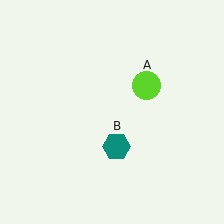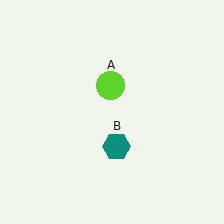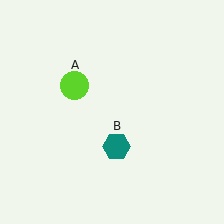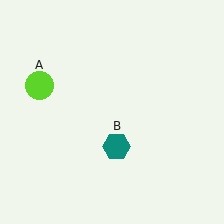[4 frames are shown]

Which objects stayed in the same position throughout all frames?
Teal hexagon (object B) remained stationary.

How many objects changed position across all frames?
1 object changed position: lime circle (object A).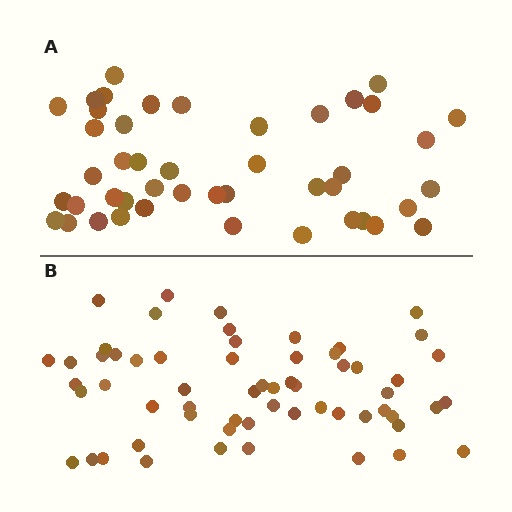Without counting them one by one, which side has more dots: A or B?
Region B (the bottom region) has more dots.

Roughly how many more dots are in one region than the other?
Region B has approximately 15 more dots than region A.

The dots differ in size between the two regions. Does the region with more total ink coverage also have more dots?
No. Region A has more total ink coverage because its dots are larger, but region B actually contains more individual dots. Total area can be misleading — the number of items is what matters here.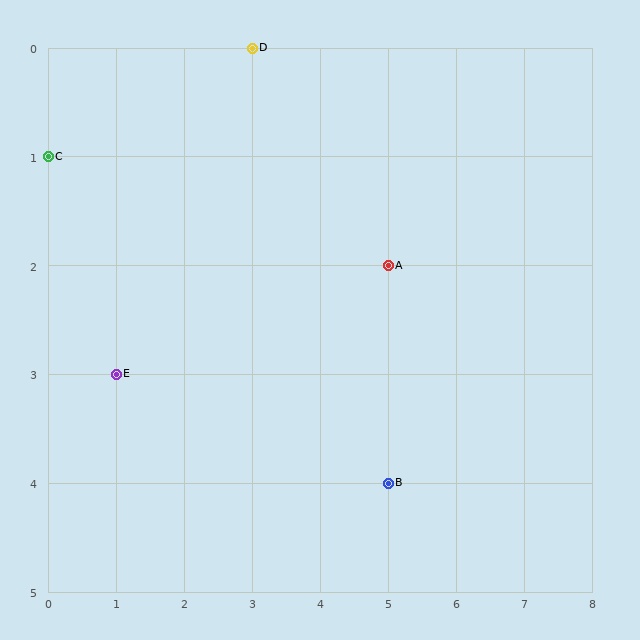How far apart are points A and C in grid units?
Points A and C are 5 columns and 1 row apart (about 5.1 grid units diagonally).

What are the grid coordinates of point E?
Point E is at grid coordinates (1, 3).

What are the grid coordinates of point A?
Point A is at grid coordinates (5, 2).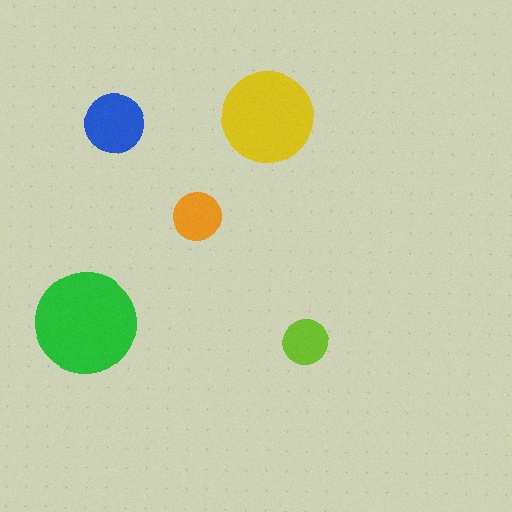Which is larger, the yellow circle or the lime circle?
The yellow one.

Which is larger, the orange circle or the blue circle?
The blue one.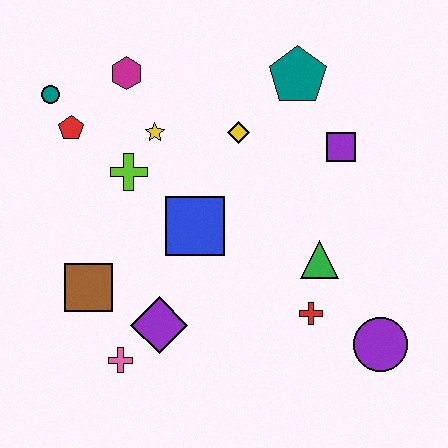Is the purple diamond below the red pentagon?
Yes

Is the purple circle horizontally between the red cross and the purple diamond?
No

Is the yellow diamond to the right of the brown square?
Yes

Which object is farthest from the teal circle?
The purple circle is farthest from the teal circle.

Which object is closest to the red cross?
The green triangle is closest to the red cross.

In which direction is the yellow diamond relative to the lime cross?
The yellow diamond is to the right of the lime cross.